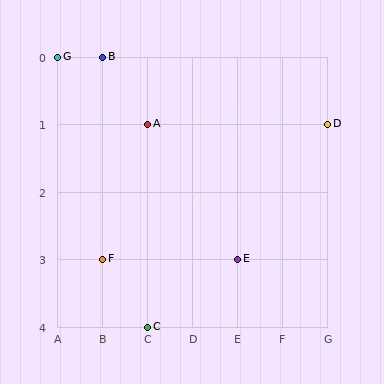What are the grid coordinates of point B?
Point B is at grid coordinates (B, 0).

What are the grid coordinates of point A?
Point A is at grid coordinates (C, 1).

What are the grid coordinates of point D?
Point D is at grid coordinates (G, 1).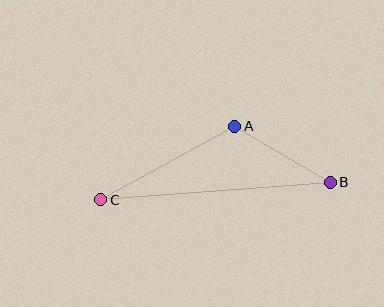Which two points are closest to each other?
Points A and B are closest to each other.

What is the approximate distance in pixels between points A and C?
The distance between A and C is approximately 153 pixels.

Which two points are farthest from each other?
Points B and C are farthest from each other.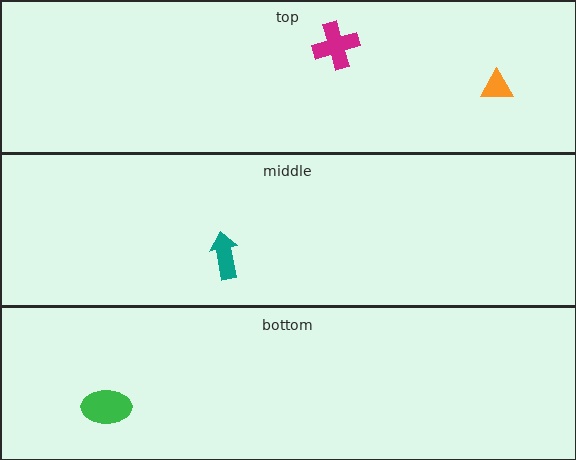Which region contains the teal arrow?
The middle region.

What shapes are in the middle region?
The teal arrow.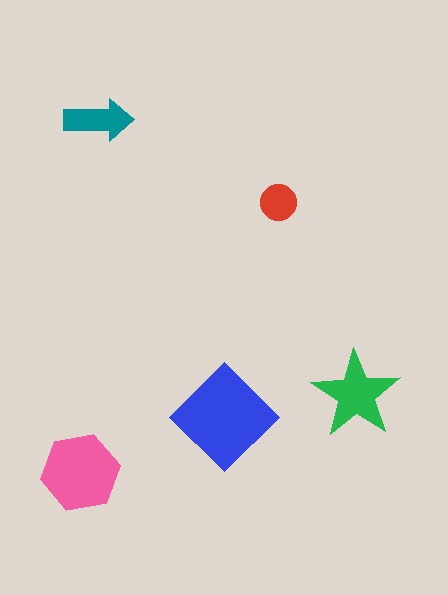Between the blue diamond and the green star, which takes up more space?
The blue diamond.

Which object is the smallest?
The red circle.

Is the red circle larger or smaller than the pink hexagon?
Smaller.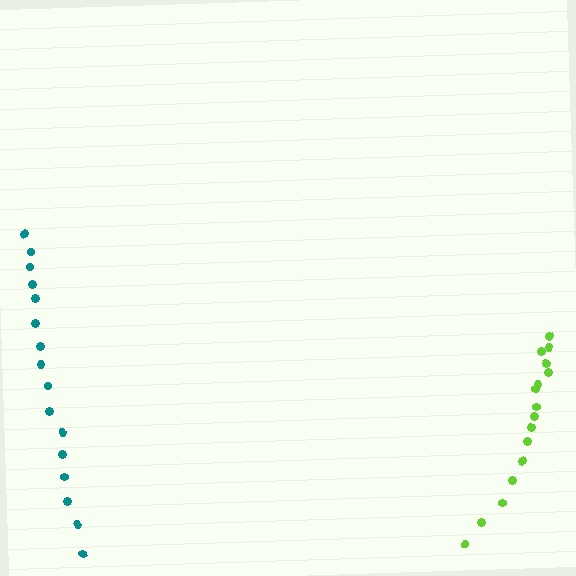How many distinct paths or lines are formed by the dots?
There are 2 distinct paths.